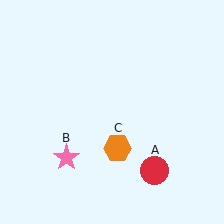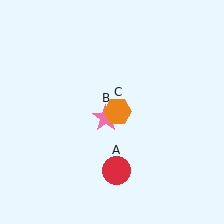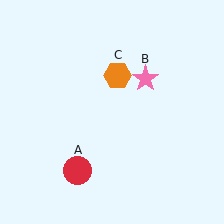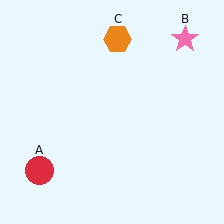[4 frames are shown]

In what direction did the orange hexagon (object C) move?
The orange hexagon (object C) moved up.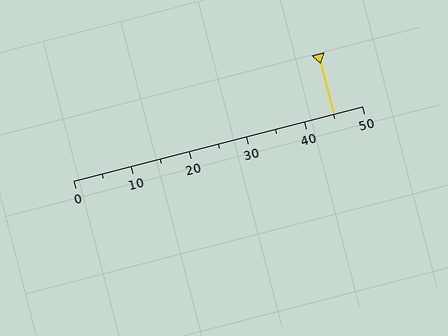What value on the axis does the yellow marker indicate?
The marker indicates approximately 45.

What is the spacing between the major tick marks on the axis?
The major ticks are spaced 10 apart.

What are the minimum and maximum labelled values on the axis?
The axis runs from 0 to 50.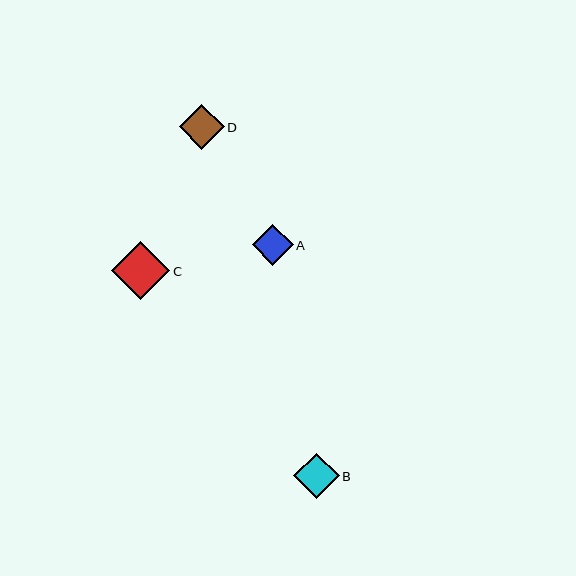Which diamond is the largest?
Diamond C is the largest with a size of approximately 58 pixels.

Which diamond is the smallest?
Diamond A is the smallest with a size of approximately 41 pixels.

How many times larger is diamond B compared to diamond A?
Diamond B is approximately 1.1 times the size of diamond A.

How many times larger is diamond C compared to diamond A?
Diamond C is approximately 1.4 times the size of diamond A.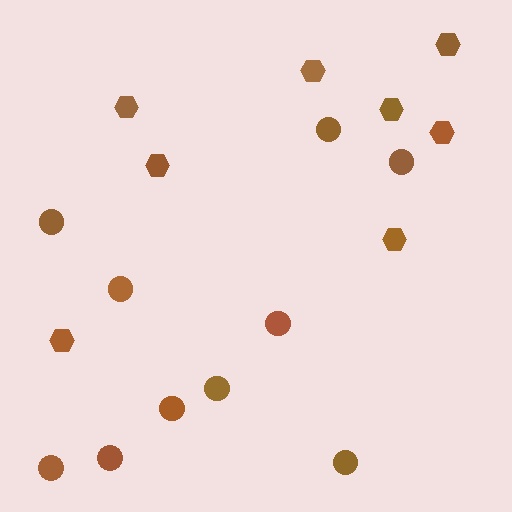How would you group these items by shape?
There are 2 groups: one group of hexagons (8) and one group of circles (10).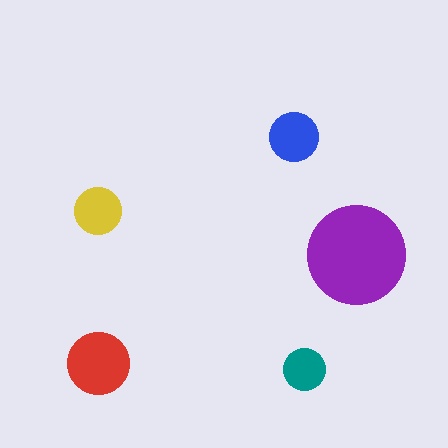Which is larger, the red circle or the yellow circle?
The red one.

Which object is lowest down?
The teal circle is bottommost.